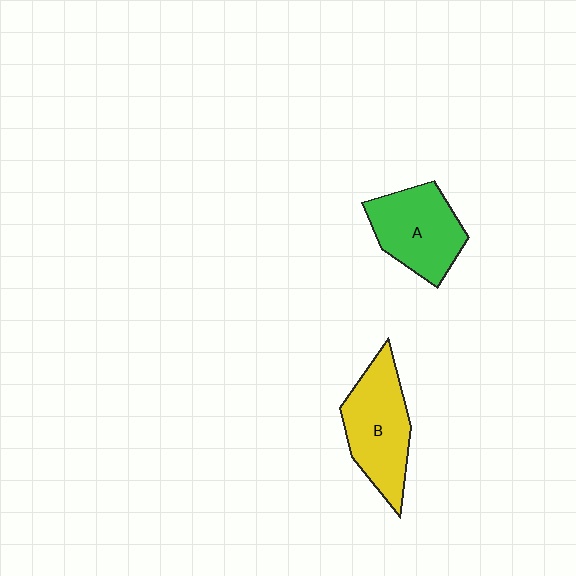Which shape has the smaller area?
Shape A (green).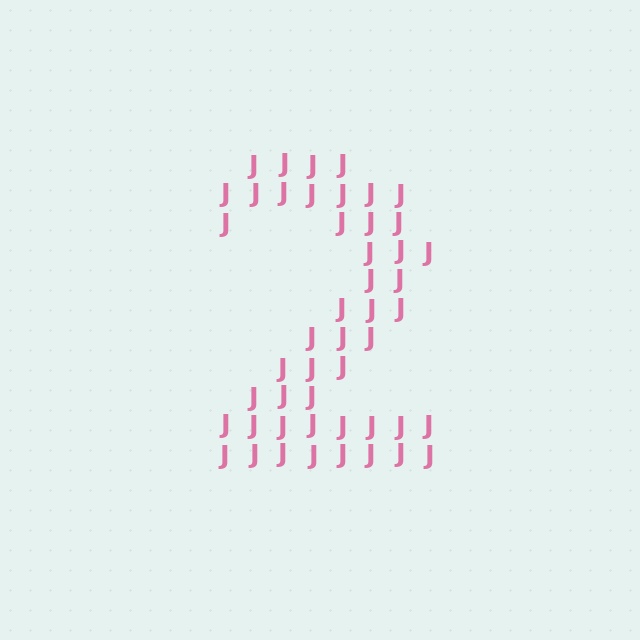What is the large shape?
The large shape is the digit 2.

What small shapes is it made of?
It is made of small letter J's.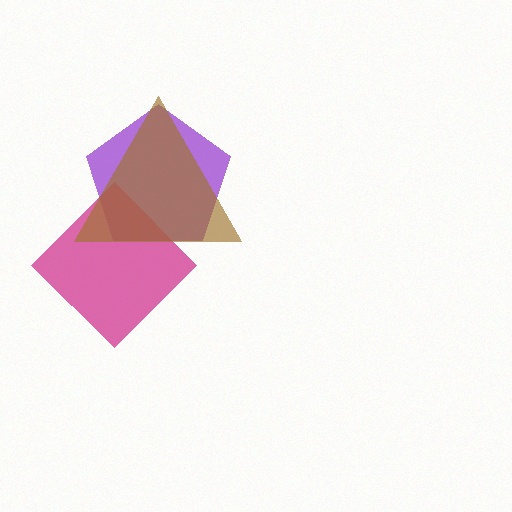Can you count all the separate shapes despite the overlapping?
Yes, there are 3 separate shapes.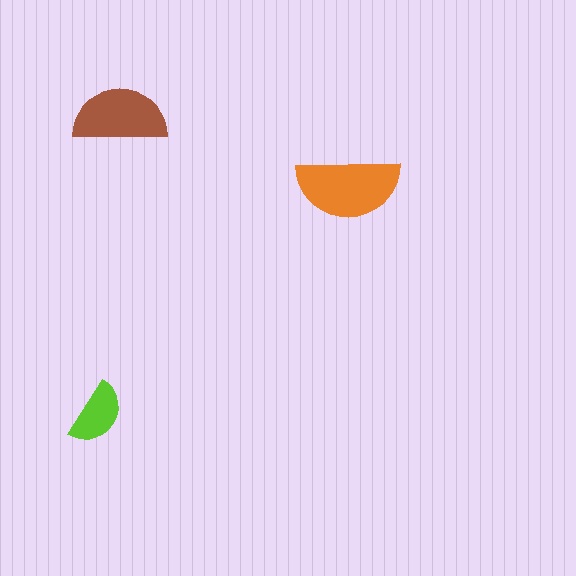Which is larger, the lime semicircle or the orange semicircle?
The orange one.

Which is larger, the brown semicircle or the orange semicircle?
The orange one.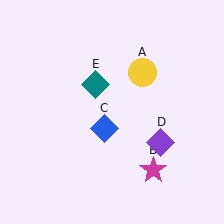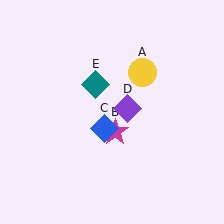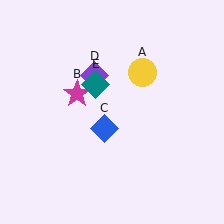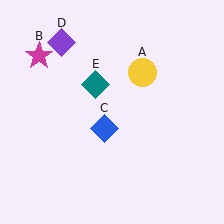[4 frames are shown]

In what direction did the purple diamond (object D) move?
The purple diamond (object D) moved up and to the left.